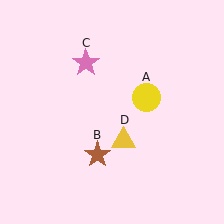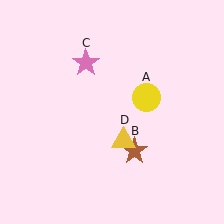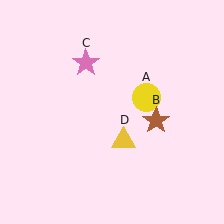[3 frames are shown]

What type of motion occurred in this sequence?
The brown star (object B) rotated counterclockwise around the center of the scene.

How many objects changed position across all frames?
1 object changed position: brown star (object B).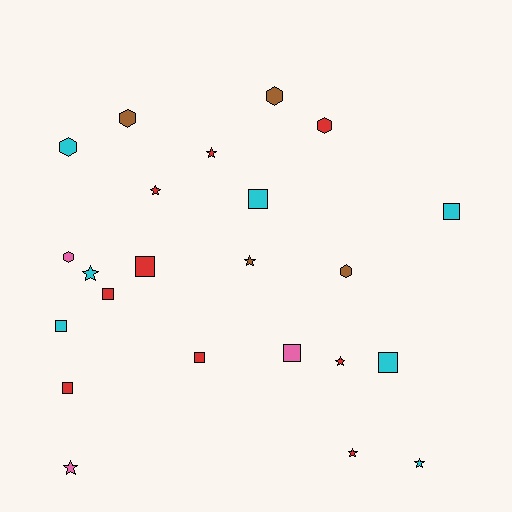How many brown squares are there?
There are no brown squares.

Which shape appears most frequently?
Square, with 9 objects.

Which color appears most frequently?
Red, with 9 objects.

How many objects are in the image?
There are 23 objects.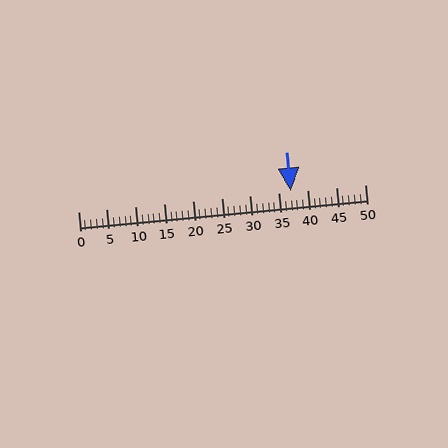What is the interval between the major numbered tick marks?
The major tick marks are spaced 5 units apart.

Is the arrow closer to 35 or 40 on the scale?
The arrow is closer to 35.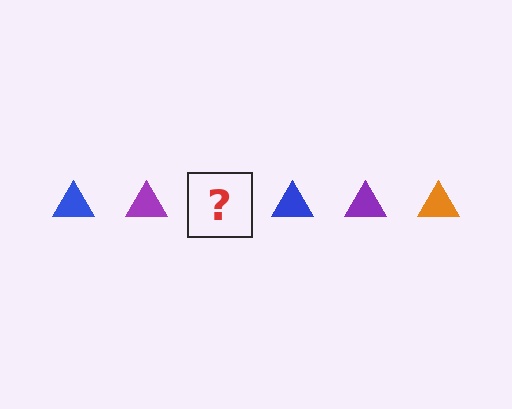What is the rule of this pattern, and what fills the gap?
The rule is that the pattern cycles through blue, purple, orange triangles. The gap should be filled with an orange triangle.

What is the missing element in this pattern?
The missing element is an orange triangle.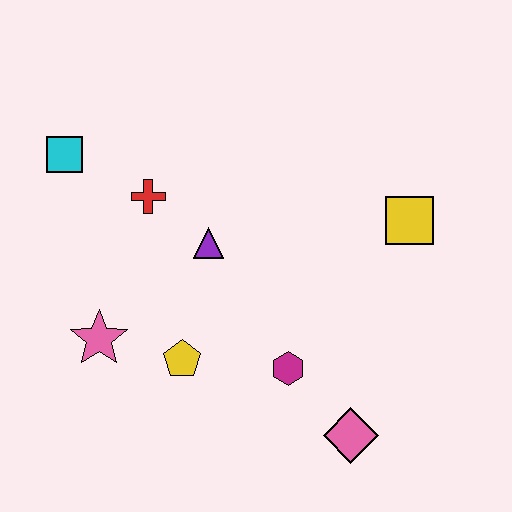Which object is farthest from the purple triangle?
The pink diamond is farthest from the purple triangle.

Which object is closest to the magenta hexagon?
The pink diamond is closest to the magenta hexagon.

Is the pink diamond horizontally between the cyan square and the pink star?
No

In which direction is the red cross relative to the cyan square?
The red cross is to the right of the cyan square.